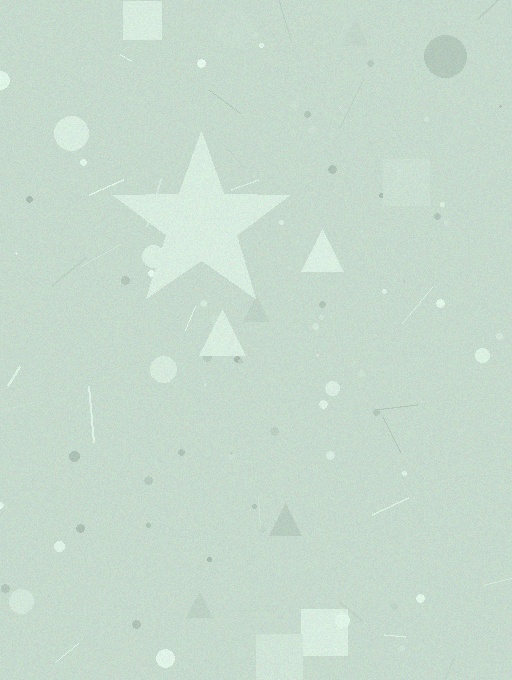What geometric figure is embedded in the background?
A star is embedded in the background.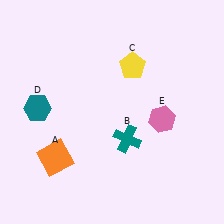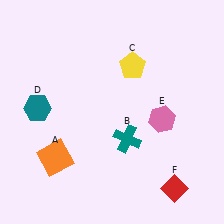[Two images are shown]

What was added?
A red diamond (F) was added in Image 2.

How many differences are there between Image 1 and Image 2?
There is 1 difference between the two images.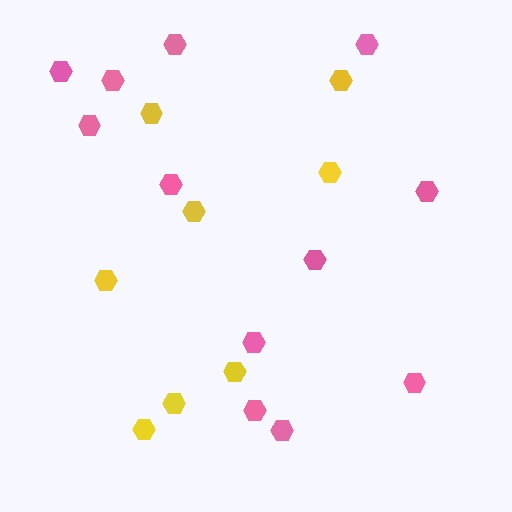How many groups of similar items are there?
There are 2 groups: one group of yellow hexagons (8) and one group of pink hexagons (12).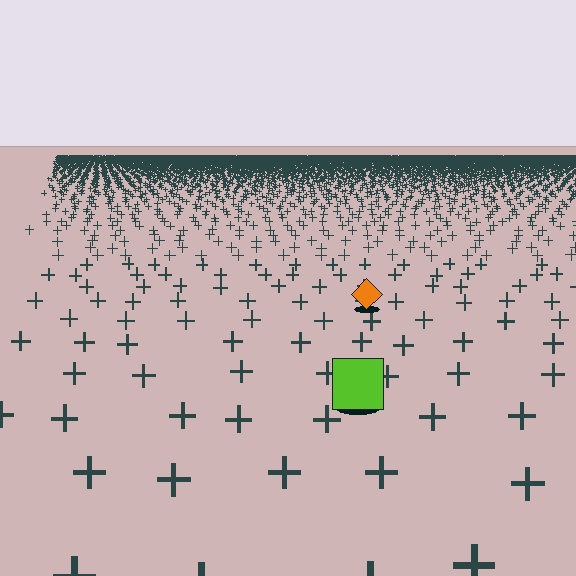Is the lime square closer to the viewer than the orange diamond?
Yes. The lime square is closer — you can tell from the texture gradient: the ground texture is coarser near it.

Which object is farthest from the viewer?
The orange diamond is farthest from the viewer. It appears smaller and the ground texture around it is denser.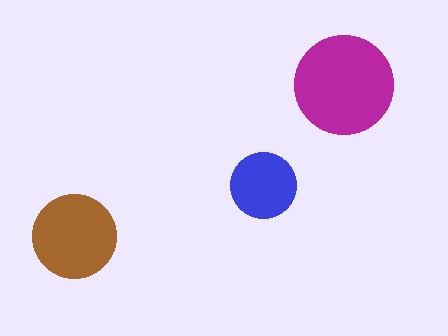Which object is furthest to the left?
The brown circle is leftmost.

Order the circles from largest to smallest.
the magenta one, the brown one, the blue one.